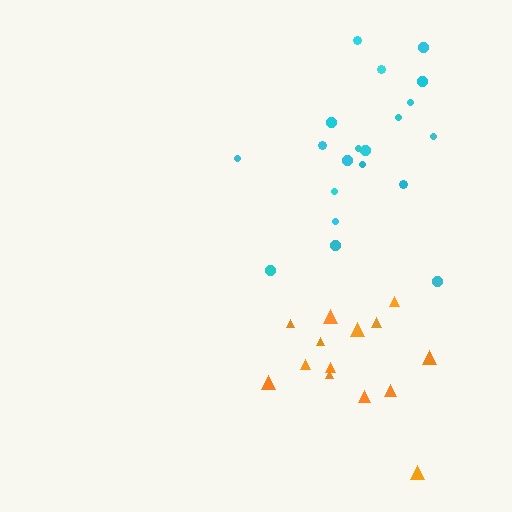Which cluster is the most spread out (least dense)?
Cyan.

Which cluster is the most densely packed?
Orange.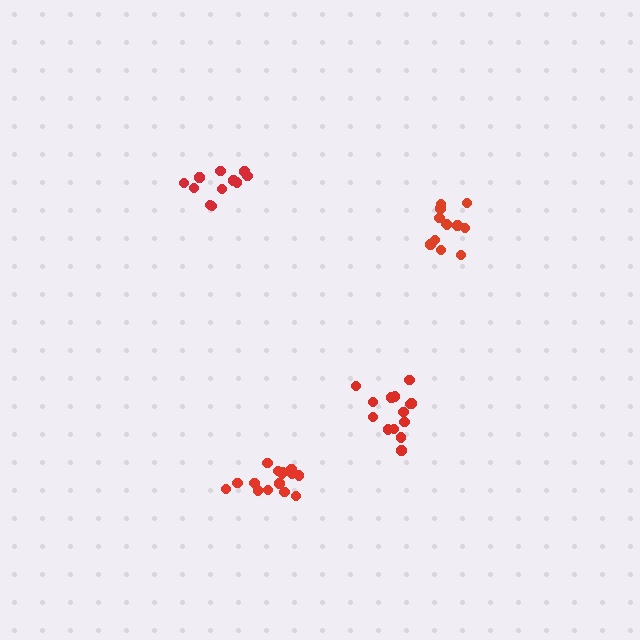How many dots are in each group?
Group 1: 12 dots, Group 2: 15 dots, Group 3: 11 dots, Group 4: 15 dots (53 total).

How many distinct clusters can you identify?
There are 4 distinct clusters.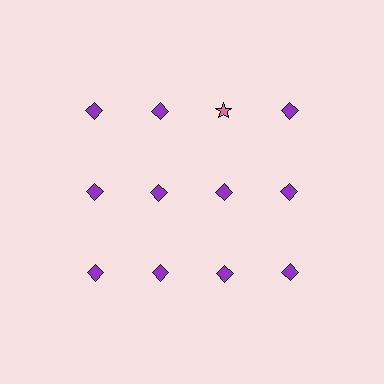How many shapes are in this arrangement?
There are 12 shapes arranged in a grid pattern.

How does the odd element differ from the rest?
It differs in both color (pink instead of purple) and shape (star instead of diamond).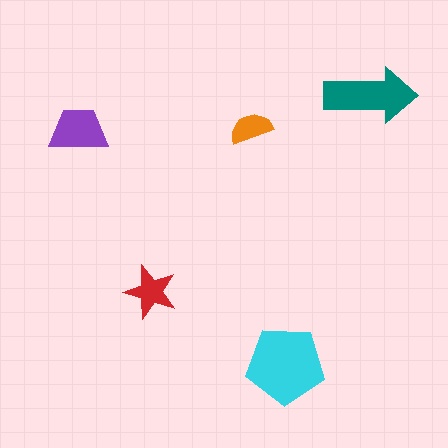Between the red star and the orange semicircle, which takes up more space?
The red star.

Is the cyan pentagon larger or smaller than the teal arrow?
Larger.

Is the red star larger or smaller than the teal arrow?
Smaller.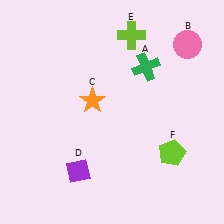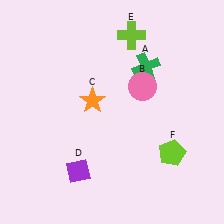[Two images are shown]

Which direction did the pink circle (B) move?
The pink circle (B) moved left.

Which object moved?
The pink circle (B) moved left.